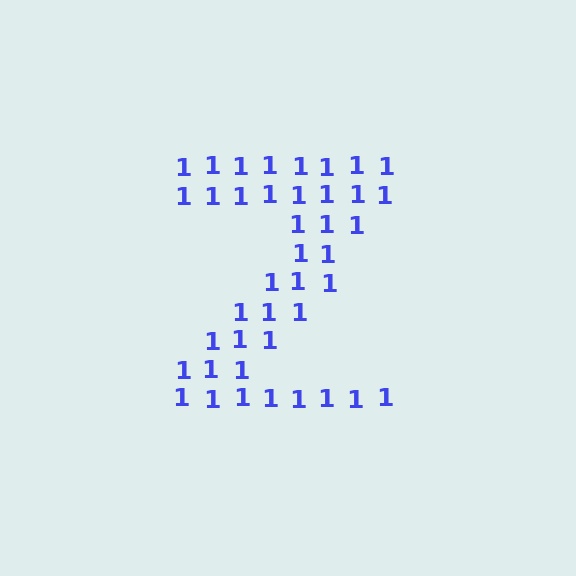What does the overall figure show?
The overall figure shows the letter Z.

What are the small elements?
The small elements are digit 1's.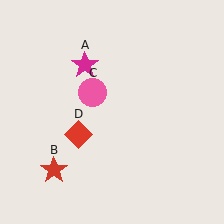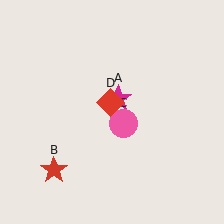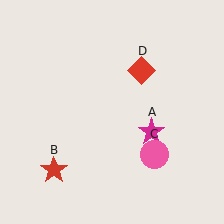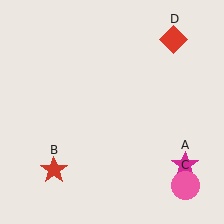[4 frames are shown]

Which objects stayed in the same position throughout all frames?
Red star (object B) remained stationary.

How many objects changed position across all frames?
3 objects changed position: magenta star (object A), pink circle (object C), red diamond (object D).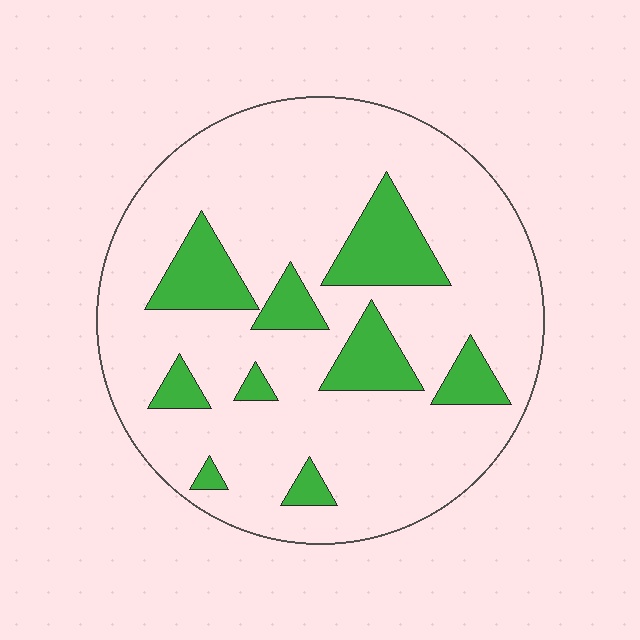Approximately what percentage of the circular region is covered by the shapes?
Approximately 20%.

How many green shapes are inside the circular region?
9.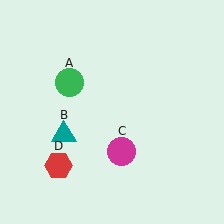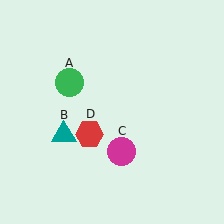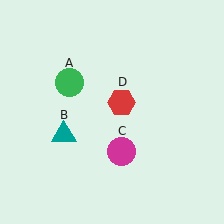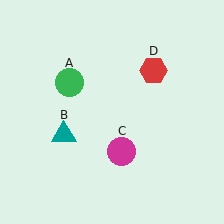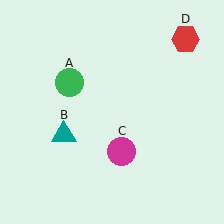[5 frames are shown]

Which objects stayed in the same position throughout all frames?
Green circle (object A) and teal triangle (object B) and magenta circle (object C) remained stationary.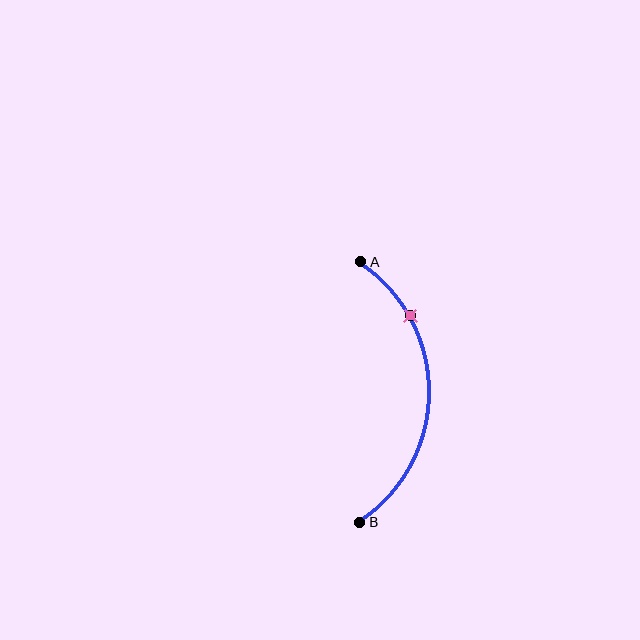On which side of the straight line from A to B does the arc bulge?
The arc bulges to the right of the straight line connecting A and B.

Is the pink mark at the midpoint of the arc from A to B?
No. The pink mark lies on the arc but is closer to endpoint A. The arc midpoint would be at the point on the curve equidistant along the arc from both A and B.